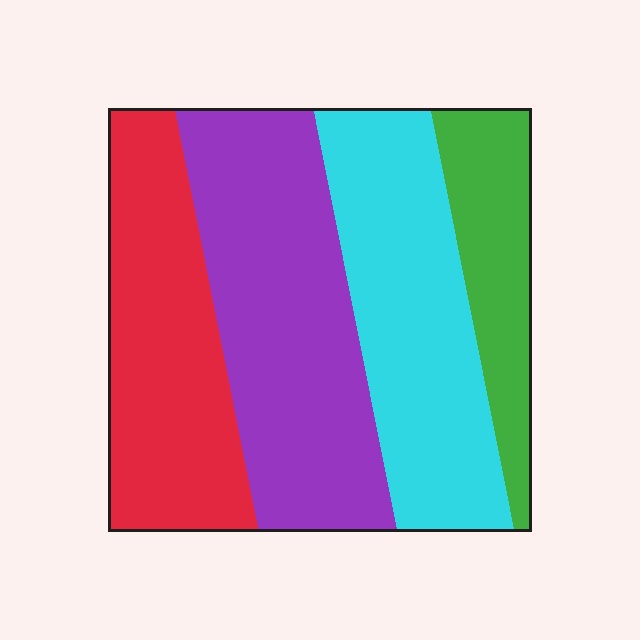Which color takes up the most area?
Purple, at roughly 35%.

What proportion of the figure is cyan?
Cyan takes up about one quarter (1/4) of the figure.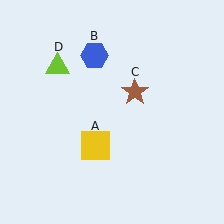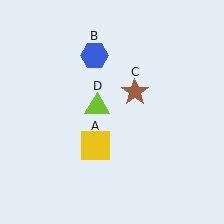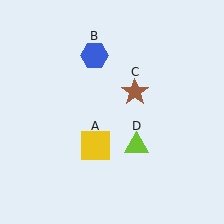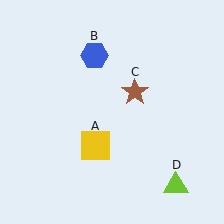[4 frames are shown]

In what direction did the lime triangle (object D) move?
The lime triangle (object D) moved down and to the right.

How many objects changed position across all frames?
1 object changed position: lime triangle (object D).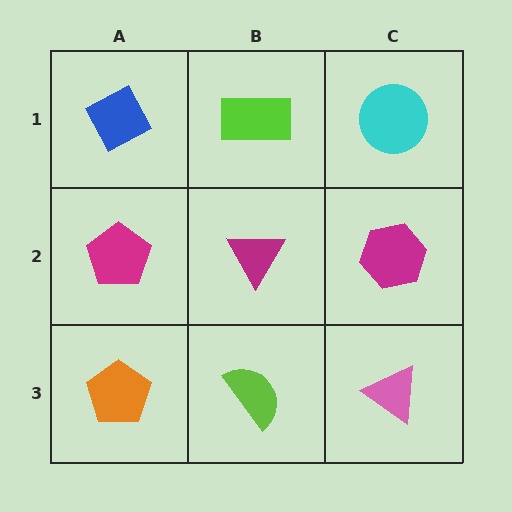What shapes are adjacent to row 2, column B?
A lime rectangle (row 1, column B), a lime semicircle (row 3, column B), a magenta pentagon (row 2, column A), a magenta hexagon (row 2, column C).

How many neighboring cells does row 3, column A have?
2.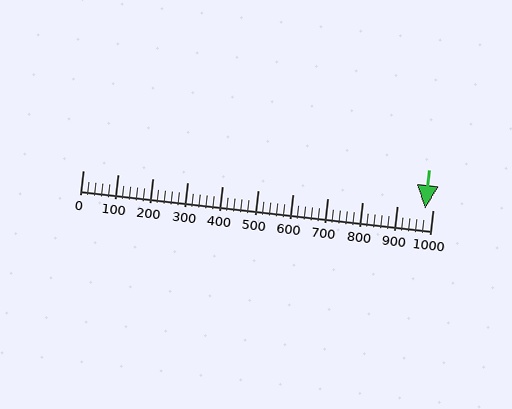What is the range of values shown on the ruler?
The ruler shows values from 0 to 1000.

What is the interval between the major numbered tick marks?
The major tick marks are spaced 100 units apart.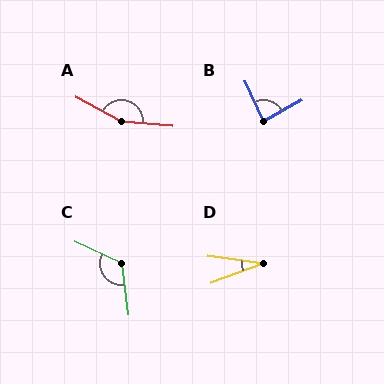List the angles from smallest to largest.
D (28°), B (85°), C (122°), A (157°).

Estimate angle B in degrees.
Approximately 85 degrees.